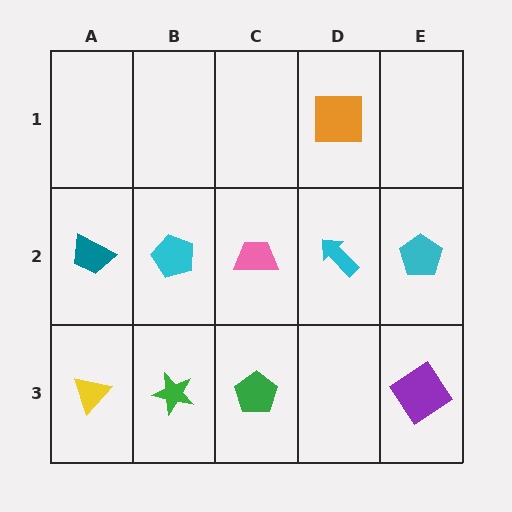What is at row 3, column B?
A green star.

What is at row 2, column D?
A cyan arrow.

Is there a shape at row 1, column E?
No, that cell is empty.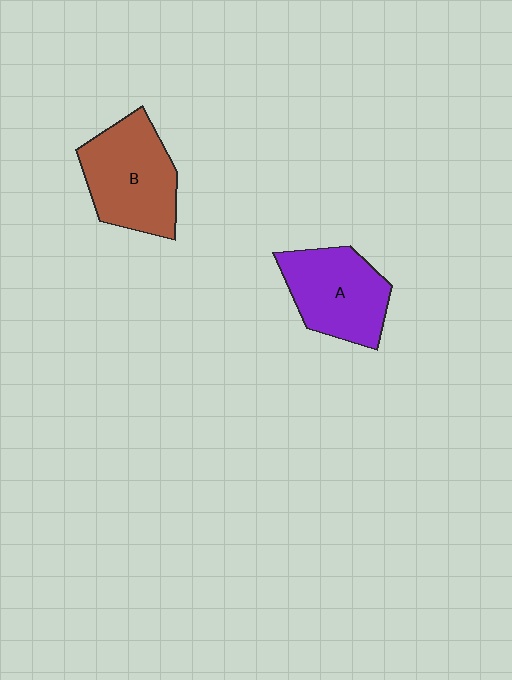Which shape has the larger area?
Shape B (brown).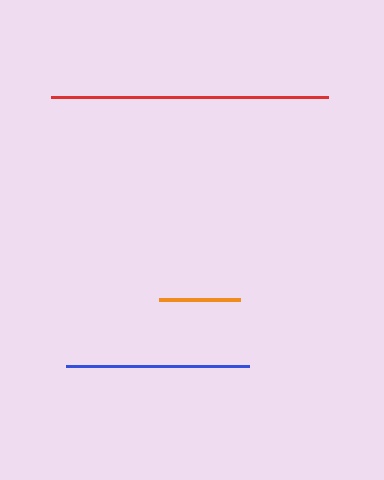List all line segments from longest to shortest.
From longest to shortest: red, blue, orange.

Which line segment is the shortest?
The orange line is the shortest at approximately 80 pixels.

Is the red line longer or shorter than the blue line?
The red line is longer than the blue line.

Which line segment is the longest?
The red line is the longest at approximately 277 pixels.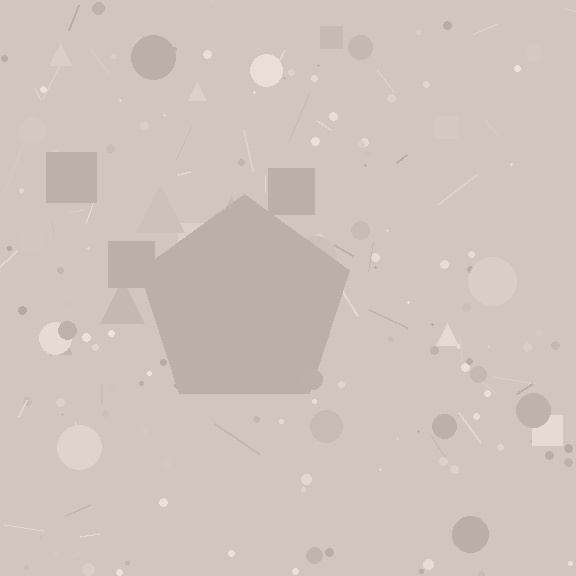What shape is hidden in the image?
A pentagon is hidden in the image.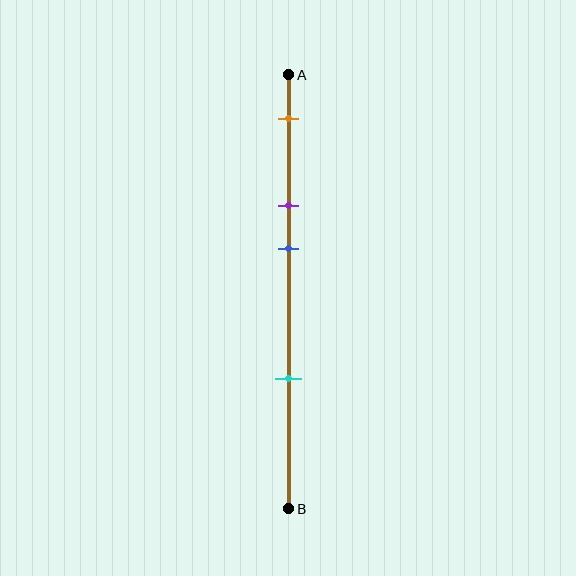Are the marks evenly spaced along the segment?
No, the marks are not evenly spaced.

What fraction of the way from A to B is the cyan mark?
The cyan mark is approximately 70% (0.7) of the way from A to B.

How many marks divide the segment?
There are 4 marks dividing the segment.